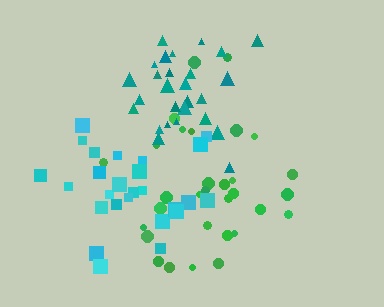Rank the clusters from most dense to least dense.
teal, green, cyan.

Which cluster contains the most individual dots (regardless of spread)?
Green (31).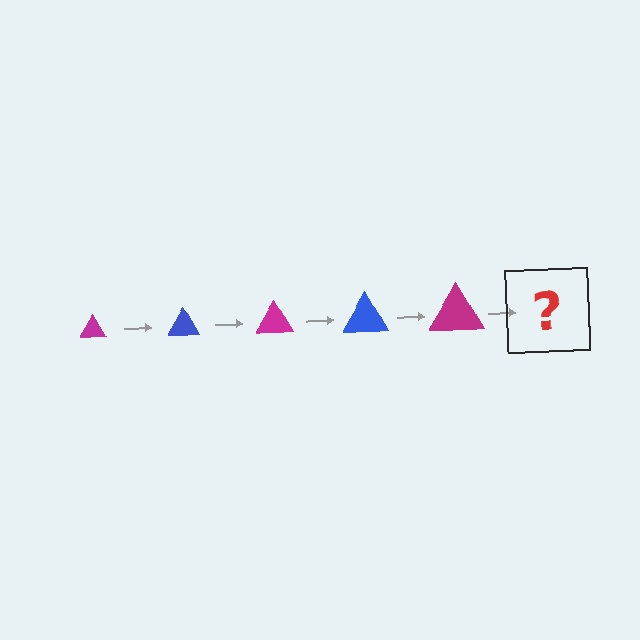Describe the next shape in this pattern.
It should be a blue triangle, larger than the previous one.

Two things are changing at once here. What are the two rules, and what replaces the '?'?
The two rules are that the triangle grows larger each step and the color cycles through magenta and blue. The '?' should be a blue triangle, larger than the previous one.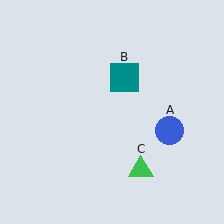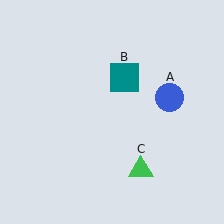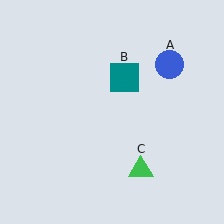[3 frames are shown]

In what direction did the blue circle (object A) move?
The blue circle (object A) moved up.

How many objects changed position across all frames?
1 object changed position: blue circle (object A).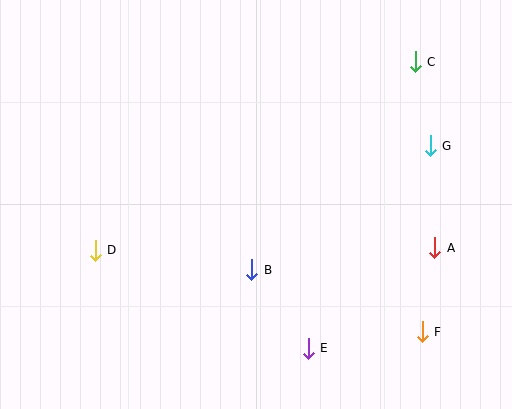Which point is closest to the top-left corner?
Point D is closest to the top-left corner.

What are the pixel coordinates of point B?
Point B is at (252, 270).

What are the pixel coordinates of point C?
Point C is at (415, 62).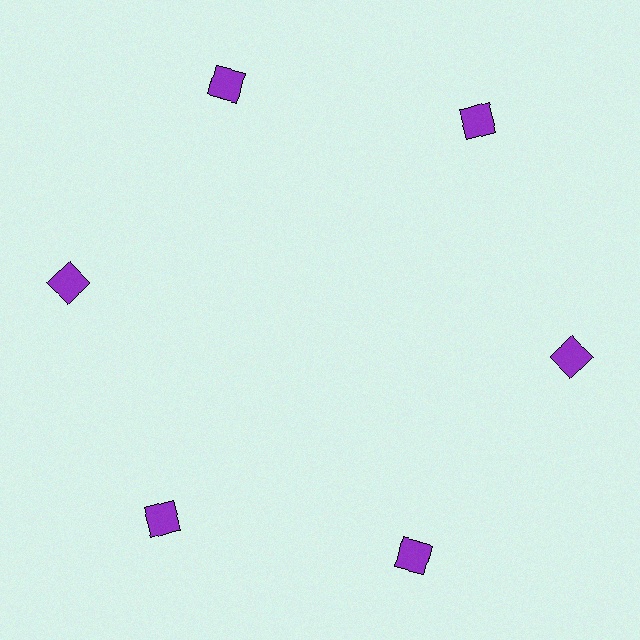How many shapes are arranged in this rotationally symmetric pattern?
There are 6 shapes, arranged in 6 groups of 1.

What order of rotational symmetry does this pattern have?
This pattern has 6-fold rotational symmetry.